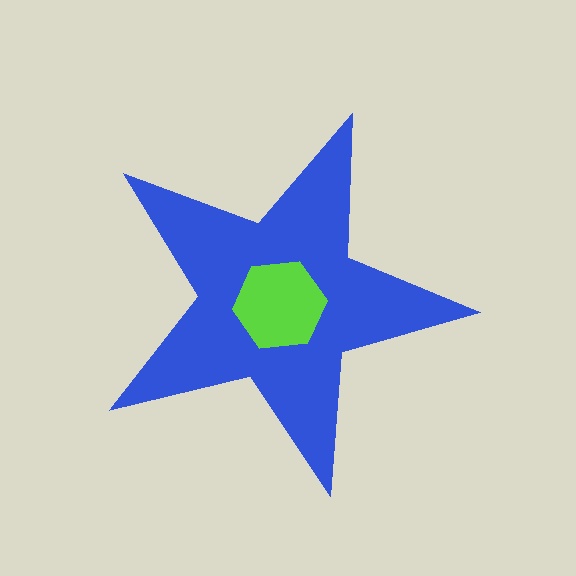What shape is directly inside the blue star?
The lime hexagon.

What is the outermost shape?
The blue star.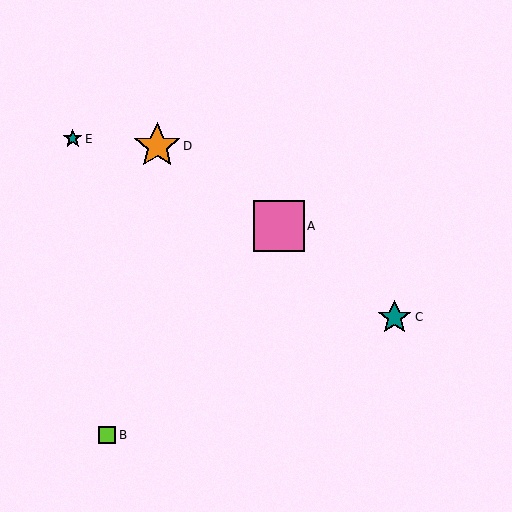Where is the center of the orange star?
The center of the orange star is at (157, 146).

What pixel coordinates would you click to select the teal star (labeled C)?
Click at (395, 317) to select the teal star C.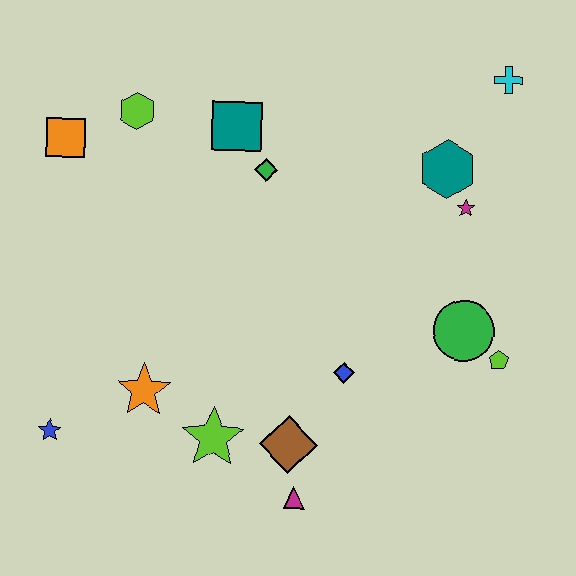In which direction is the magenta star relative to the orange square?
The magenta star is to the right of the orange square.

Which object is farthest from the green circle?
The orange square is farthest from the green circle.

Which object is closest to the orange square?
The lime hexagon is closest to the orange square.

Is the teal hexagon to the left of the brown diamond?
No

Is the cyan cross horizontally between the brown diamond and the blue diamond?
No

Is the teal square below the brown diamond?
No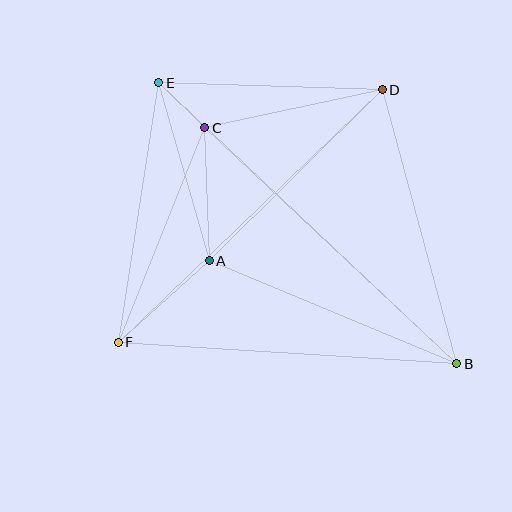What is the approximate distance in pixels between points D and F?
The distance between D and F is approximately 366 pixels.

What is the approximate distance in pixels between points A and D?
The distance between A and D is approximately 243 pixels.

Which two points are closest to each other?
Points C and E are closest to each other.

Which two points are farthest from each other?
Points B and E are farthest from each other.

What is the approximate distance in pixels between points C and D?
The distance between C and D is approximately 182 pixels.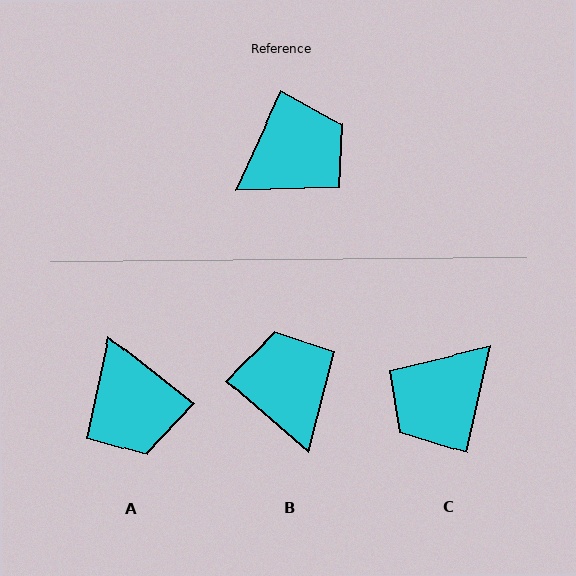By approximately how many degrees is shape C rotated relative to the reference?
Approximately 168 degrees clockwise.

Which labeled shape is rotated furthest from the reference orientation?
C, about 168 degrees away.